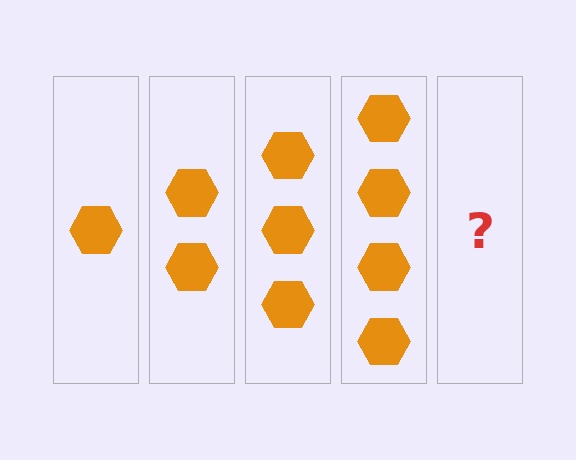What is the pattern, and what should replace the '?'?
The pattern is that each step adds one more hexagon. The '?' should be 5 hexagons.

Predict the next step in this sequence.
The next step is 5 hexagons.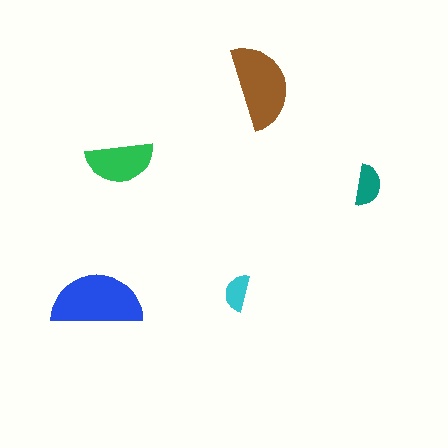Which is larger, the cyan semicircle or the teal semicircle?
The teal one.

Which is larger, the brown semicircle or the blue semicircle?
The blue one.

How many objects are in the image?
There are 5 objects in the image.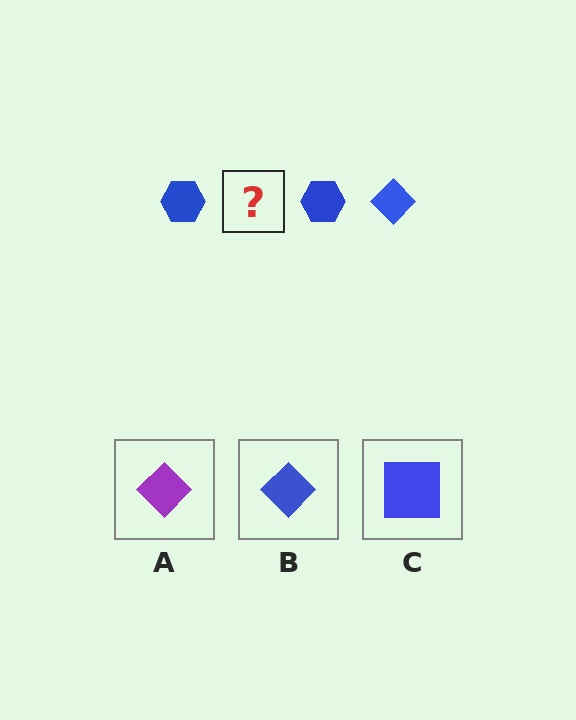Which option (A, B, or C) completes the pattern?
B.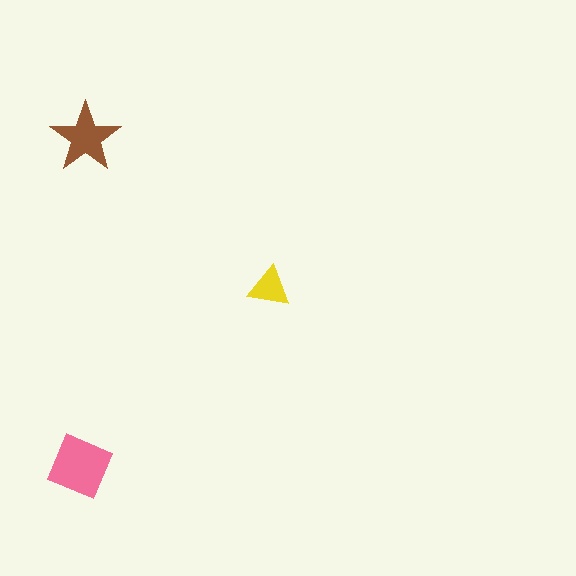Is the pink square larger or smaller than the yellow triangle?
Larger.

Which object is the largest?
The pink square.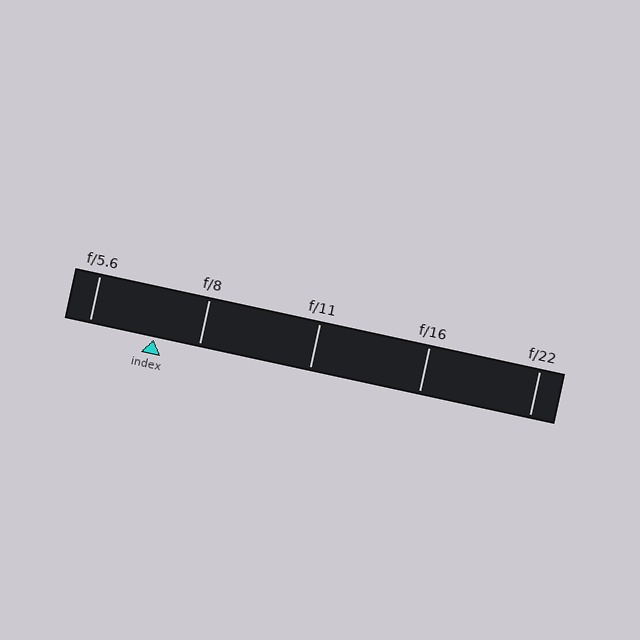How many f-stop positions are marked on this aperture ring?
There are 5 f-stop positions marked.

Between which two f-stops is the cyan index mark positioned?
The index mark is between f/5.6 and f/8.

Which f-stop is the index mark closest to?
The index mark is closest to f/8.